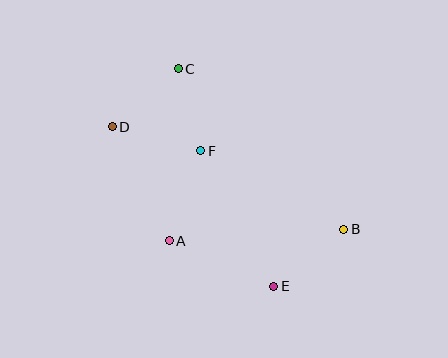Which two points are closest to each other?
Points C and F are closest to each other.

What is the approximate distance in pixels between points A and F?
The distance between A and F is approximately 95 pixels.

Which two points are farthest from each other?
Points B and D are farthest from each other.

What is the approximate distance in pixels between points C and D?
The distance between C and D is approximately 88 pixels.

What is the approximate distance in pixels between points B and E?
The distance between B and E is approximately 90 pixels.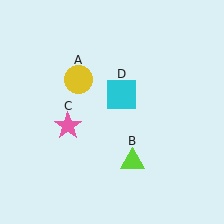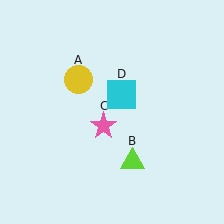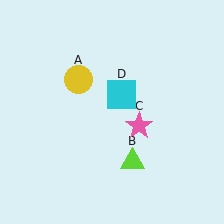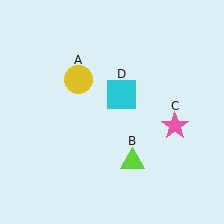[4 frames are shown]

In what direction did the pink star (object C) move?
The pink star (object C) moved right.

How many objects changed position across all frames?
1 object changed position: pink star (object C).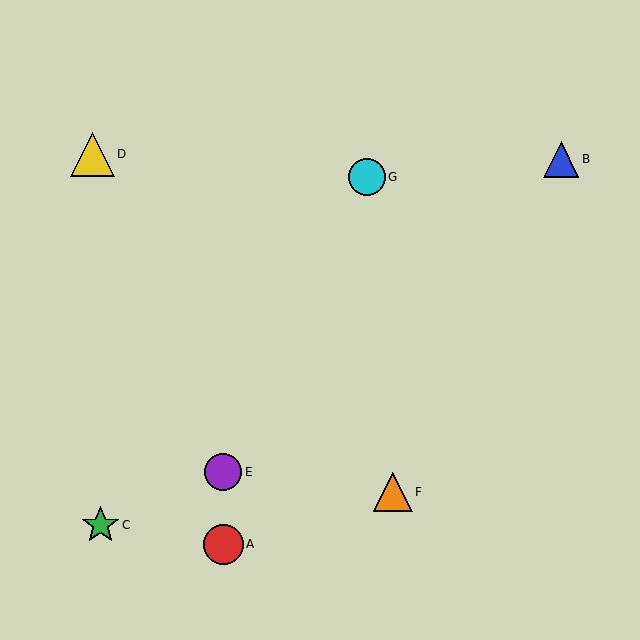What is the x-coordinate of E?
Object E is at x≈223.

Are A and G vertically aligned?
No, A is at x≈223 and G is at x≈367.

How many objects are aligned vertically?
2 objects (A, E) are aligned vertically.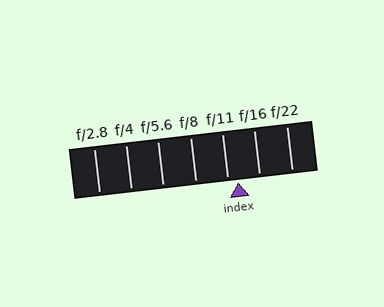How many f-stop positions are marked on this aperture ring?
There are 7 f-stop positions marked.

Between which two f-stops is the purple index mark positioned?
The index mark is between f/11 and f/16.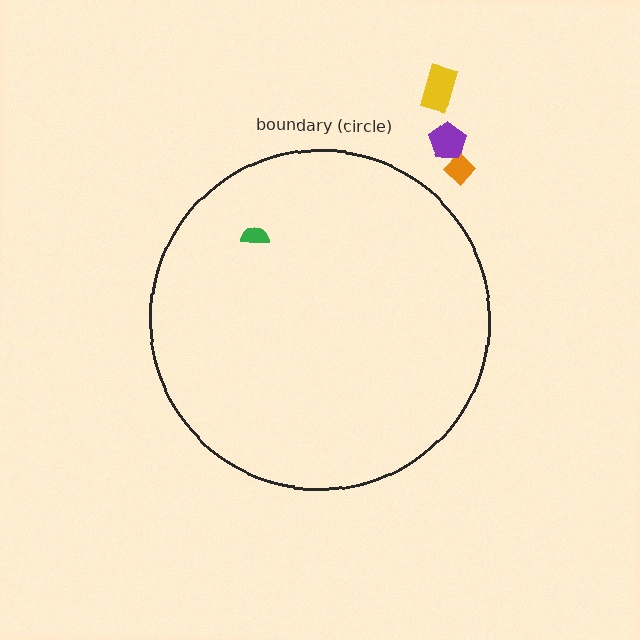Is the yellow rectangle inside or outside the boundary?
Outside.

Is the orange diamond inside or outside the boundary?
Outside.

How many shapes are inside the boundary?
1 inside, 3 outside.